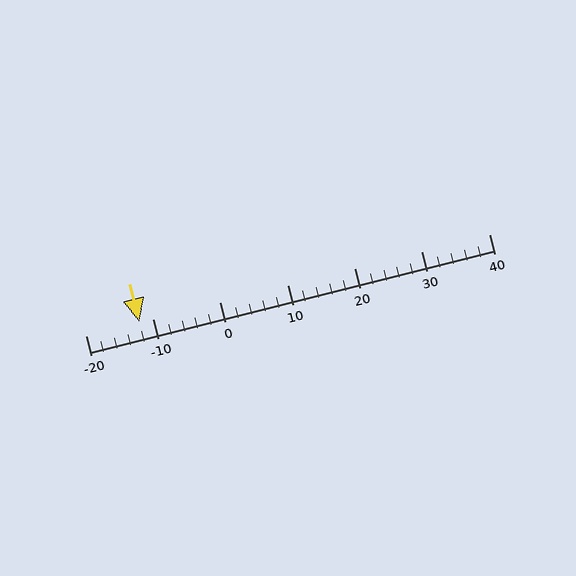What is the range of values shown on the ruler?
The ruler shows values from -20 to 40.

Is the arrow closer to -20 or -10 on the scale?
The arrow is closer to -10.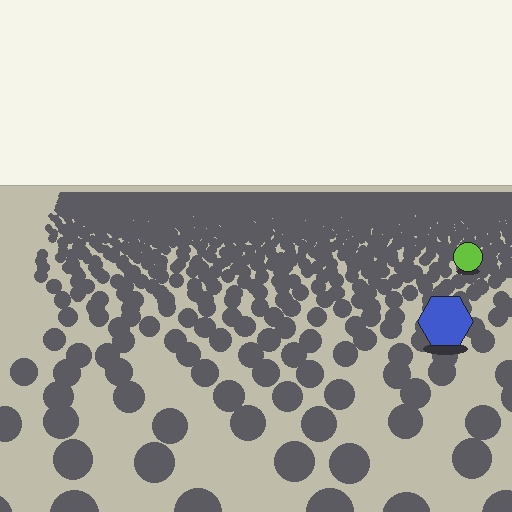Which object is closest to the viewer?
The blue hexagon is closest. The texture marks near it are larger and more spread out.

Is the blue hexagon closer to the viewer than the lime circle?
Yes. The blue hexagon is closer — you can tell from the texture gradient: the ground texture is coarser near it.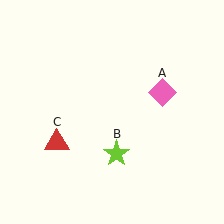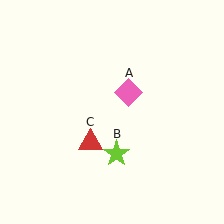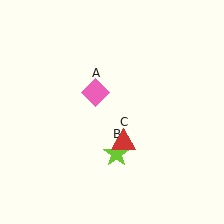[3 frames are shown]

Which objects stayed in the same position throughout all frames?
Lime star (object B) remained stationary.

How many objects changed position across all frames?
2 objects changed position: pink diamond (object A), red triangle (object C).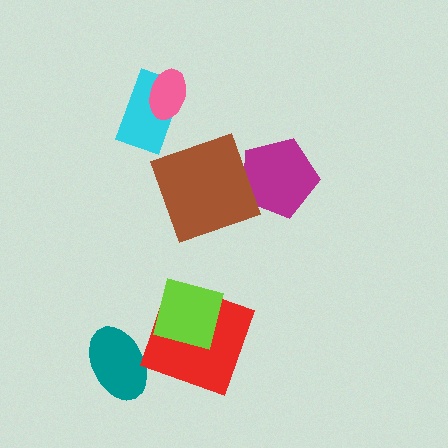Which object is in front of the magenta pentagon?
The brown square is in front of the magenta pentagon.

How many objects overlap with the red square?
1 object overlaps with the red square.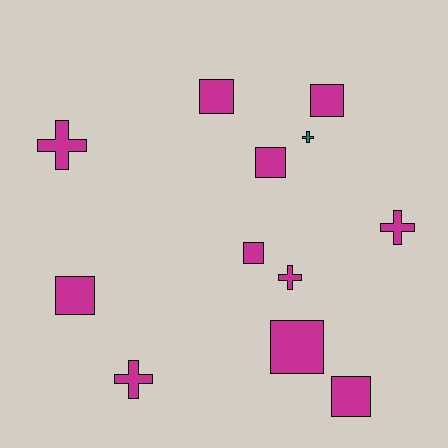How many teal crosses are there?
There is 1 teal cross.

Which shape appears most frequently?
Square, with 7 objects.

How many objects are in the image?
There are 12 objects.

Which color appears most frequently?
Magenta, with 11 objects.